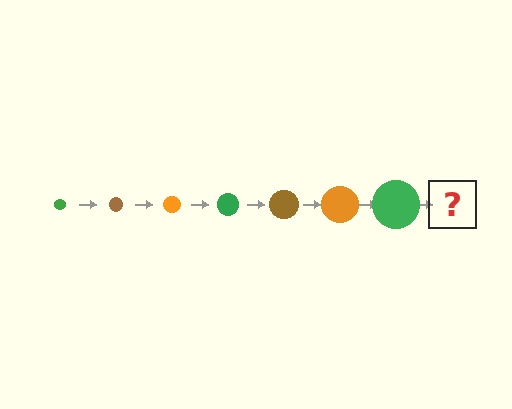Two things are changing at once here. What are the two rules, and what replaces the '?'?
The two rules are that the circle grows larger each step and the color cycles through green, brown, and orange. The '?' should be a brown circle, larger than the previous one.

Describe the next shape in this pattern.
It should be a brown circle, larger than the previous one.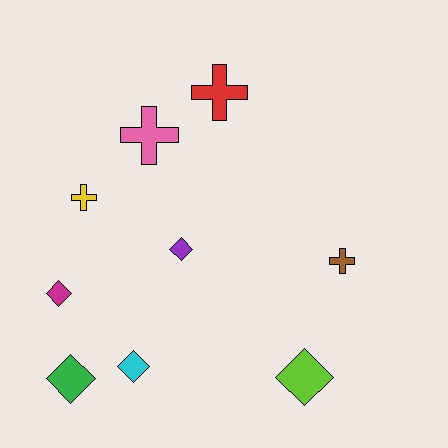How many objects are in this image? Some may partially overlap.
There are 9 objects.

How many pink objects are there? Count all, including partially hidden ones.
There is 1 pink object.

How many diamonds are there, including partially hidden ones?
There are 5 diamonds.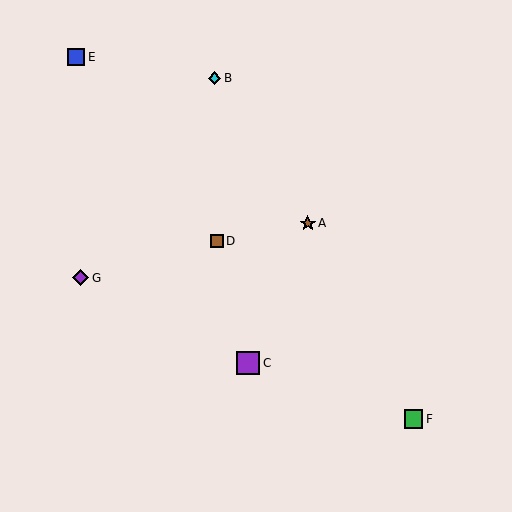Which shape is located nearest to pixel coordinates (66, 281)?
The purple diamond (labeled G) at (81, 278) is nearest to that location.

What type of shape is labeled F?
Shape F is a green square.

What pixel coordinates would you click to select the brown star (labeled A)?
Click at (308, 223) to select the brown star A.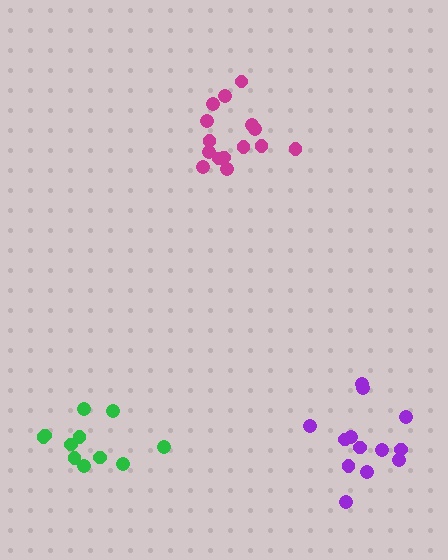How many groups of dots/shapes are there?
There are 3 groups.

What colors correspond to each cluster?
The clusters are colored: green, magenta, purple.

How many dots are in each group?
Group 1: 11 dots, Group 2: 15 dots, Group 3: 13 dots (39 total).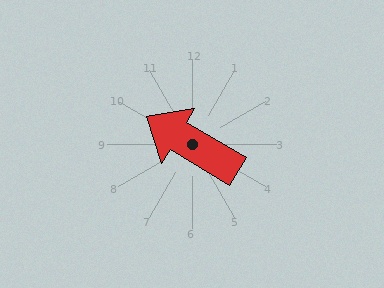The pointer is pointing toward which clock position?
Roughly 10 o'clock.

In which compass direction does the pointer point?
Northwest.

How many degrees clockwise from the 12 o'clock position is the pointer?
Approximately 301 degrees.